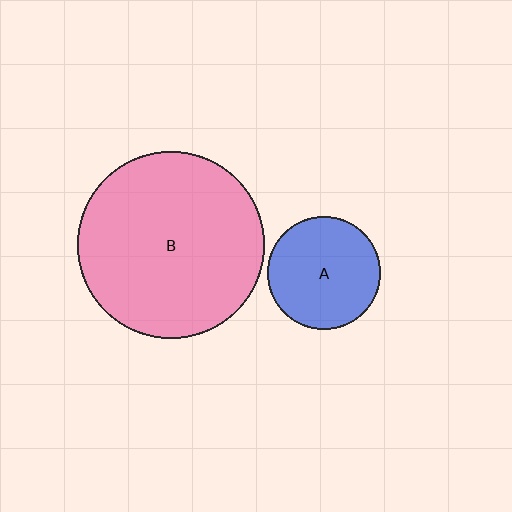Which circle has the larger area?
Circle B (pink).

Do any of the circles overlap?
No, none of the circles overlap.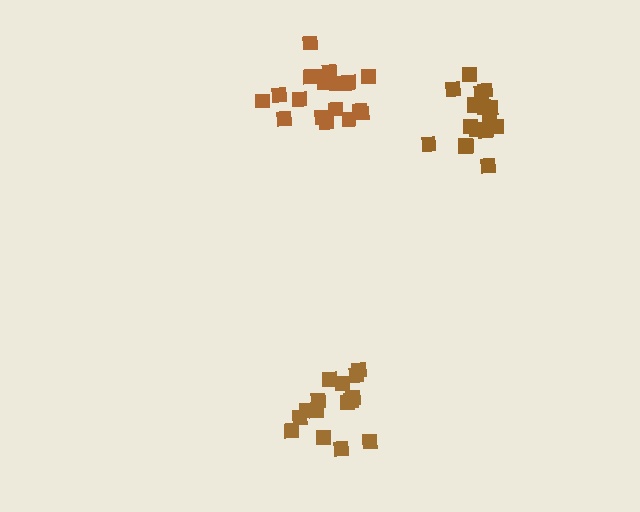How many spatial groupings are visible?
There are 3 spatial groupings.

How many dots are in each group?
Group 1: 19 dots, Group 2: 15 dots, Group 3: 19 dots (53 total).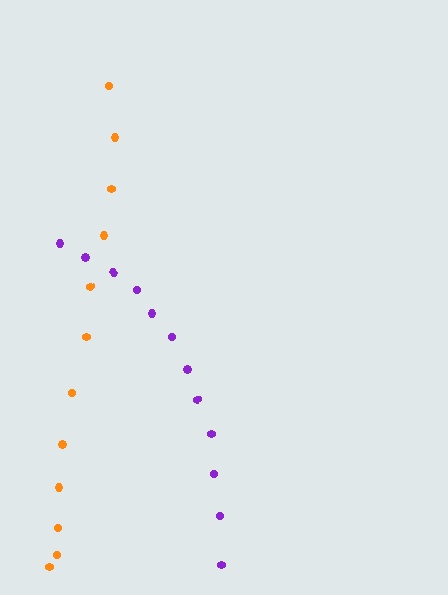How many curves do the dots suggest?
There are 2 distinct paths.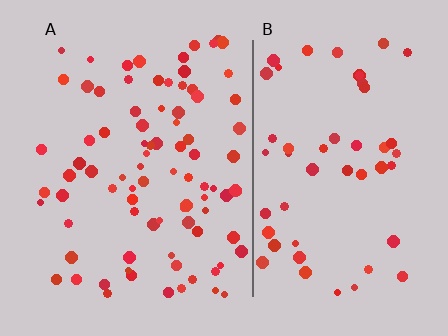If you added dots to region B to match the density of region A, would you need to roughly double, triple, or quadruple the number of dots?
Approximately double.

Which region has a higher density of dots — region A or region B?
A (the left).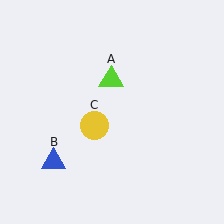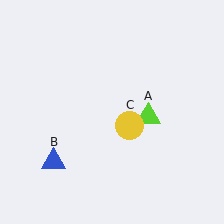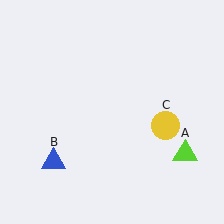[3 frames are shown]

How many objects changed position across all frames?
2 objects changed position: lime triangle (object A), yellow circle (object C).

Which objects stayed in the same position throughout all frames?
Blue triangle (object B) remained stationary.